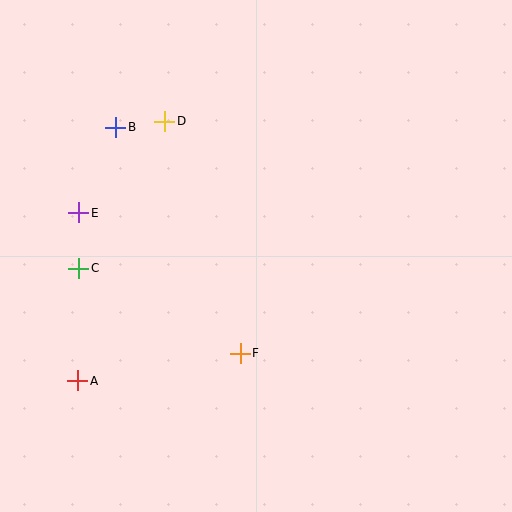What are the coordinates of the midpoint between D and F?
The midpoint between D and F is at (203, 237).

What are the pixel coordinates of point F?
Point F is at (240, 353).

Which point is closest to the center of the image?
Point F at (240, 353) is closest to the center.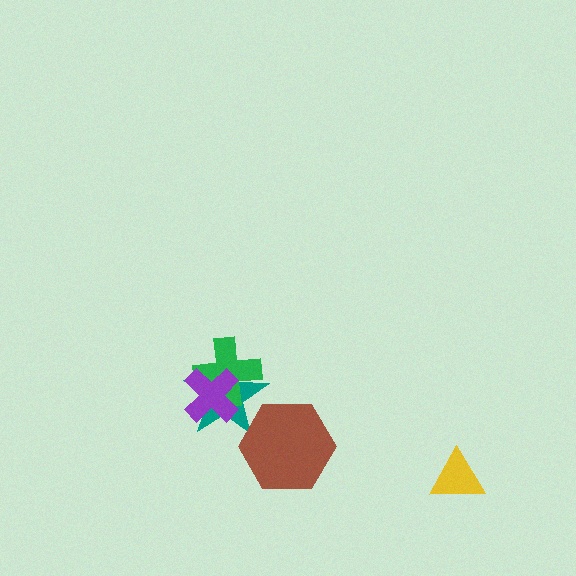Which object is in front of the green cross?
The purple cross is in front of the green cross.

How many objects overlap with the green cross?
2 objects overlap with the green cross.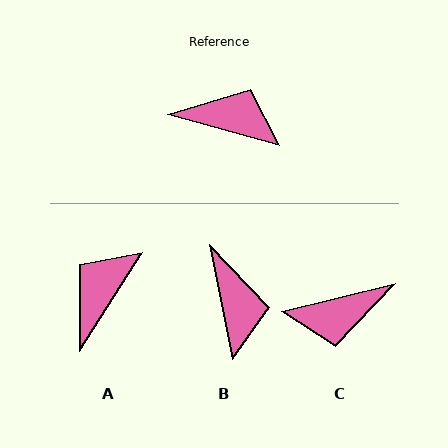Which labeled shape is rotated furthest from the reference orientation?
C, about 151 degrees away.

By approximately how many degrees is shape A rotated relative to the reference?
Approximately 73 degrees counter-clockwise.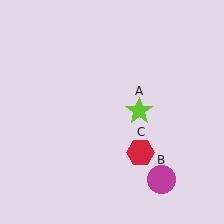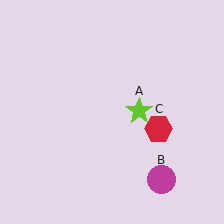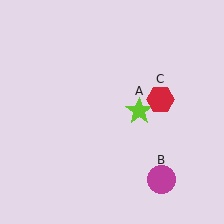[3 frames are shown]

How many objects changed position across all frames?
1 object changed position: red hexagon (object C).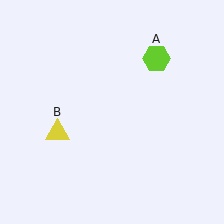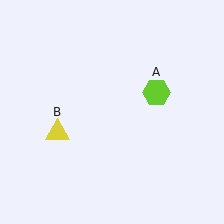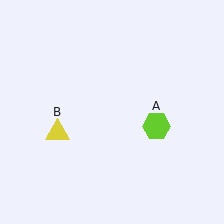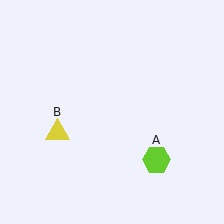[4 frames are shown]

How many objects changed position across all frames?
1 object changed position: lime hexagon (object A).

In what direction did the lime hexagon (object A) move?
The lime hexagon (object A) moved down.